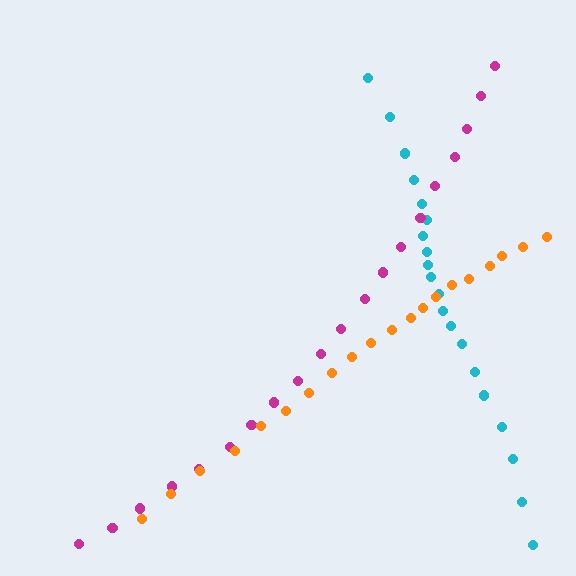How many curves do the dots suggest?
There are 3 distinct paths.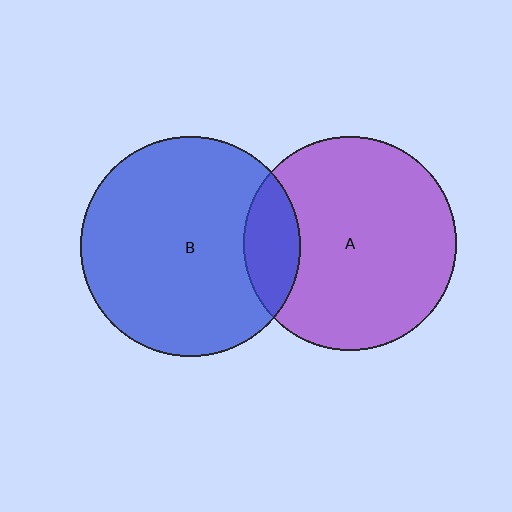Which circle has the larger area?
Circle B (blue).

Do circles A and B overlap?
Yes.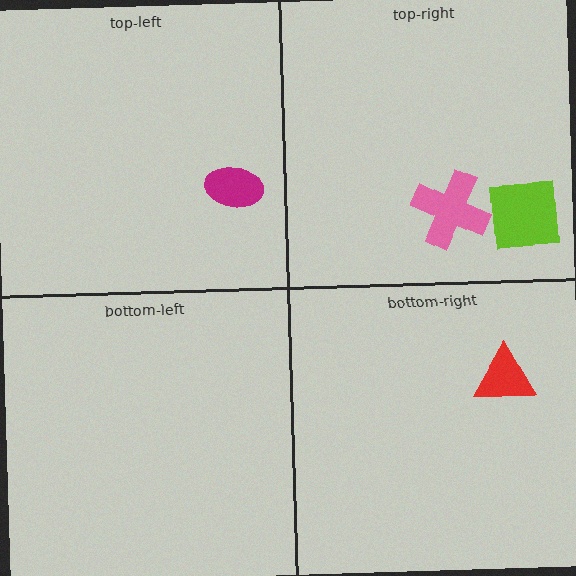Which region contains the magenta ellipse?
The top-left region.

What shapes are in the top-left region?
The magenta ellipse.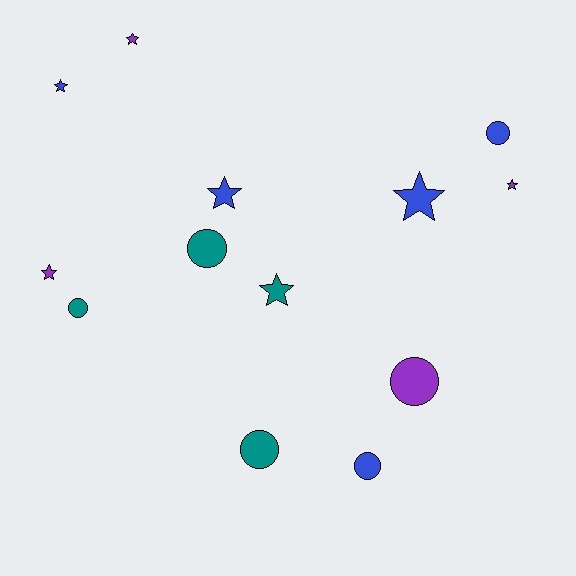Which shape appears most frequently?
Star, with 7 objects.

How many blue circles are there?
There are 2 blue circles.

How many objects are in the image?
There are 13 objects.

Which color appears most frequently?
Blue, with 5 objects.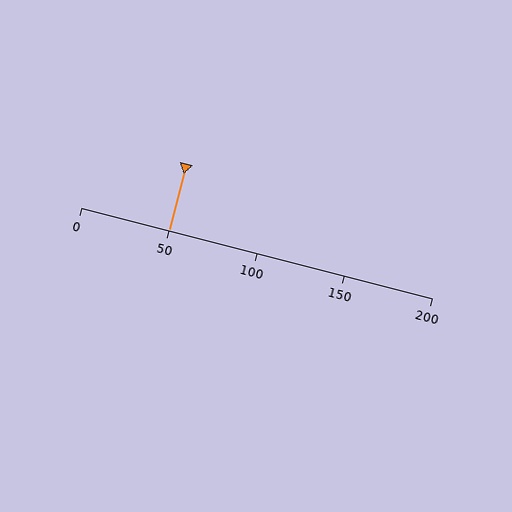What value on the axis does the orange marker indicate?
The marker indicates approximately 50.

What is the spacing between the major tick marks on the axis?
The major ticks are spaced 50 apart.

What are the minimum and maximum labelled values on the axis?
The axis runs from 0 to 200.